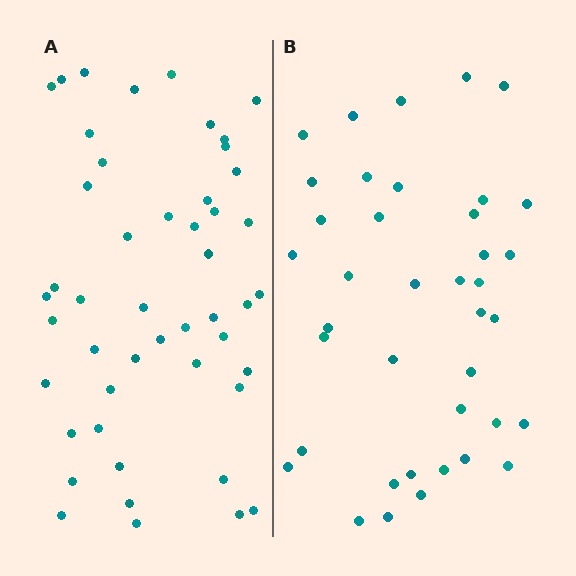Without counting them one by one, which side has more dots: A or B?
Region A (the left region) has more dots.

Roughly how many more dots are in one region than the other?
Region A has roughly 8 or so more dots than region B.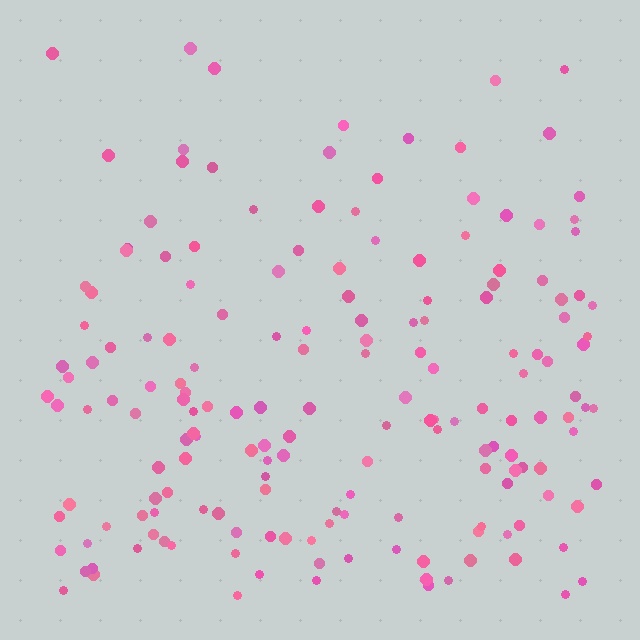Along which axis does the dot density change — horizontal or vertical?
Vertical.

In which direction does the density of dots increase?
From top to bottom, with the bottom side densest.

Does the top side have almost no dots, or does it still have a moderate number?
Still a moderate number, just noticeably fewer than the bottom.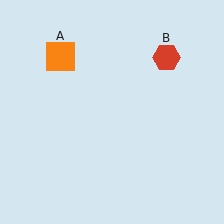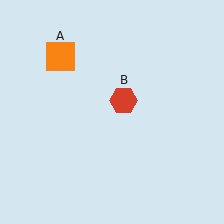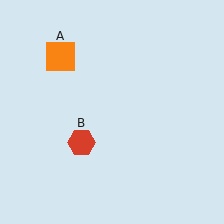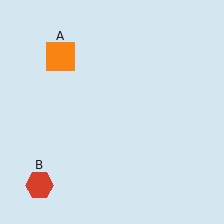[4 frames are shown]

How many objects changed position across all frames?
1 object changed position: red hexagon (object B).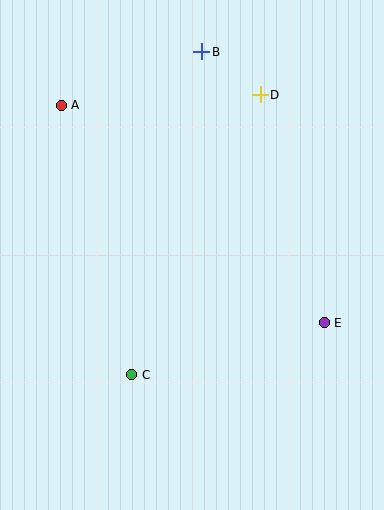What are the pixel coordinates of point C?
Point C is at (132, 375).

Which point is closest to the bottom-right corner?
Point E is closest to the bottom-right corner.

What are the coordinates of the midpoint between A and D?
The midpoint between A and D is at (161, 100).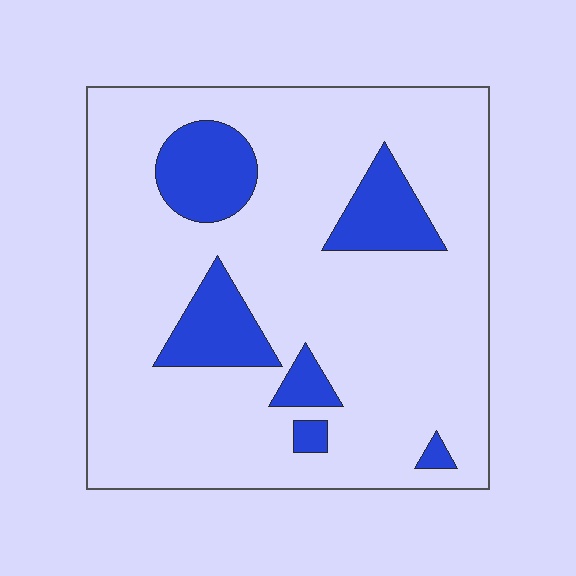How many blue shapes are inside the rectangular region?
6.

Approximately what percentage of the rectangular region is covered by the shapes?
Approximately 15%.